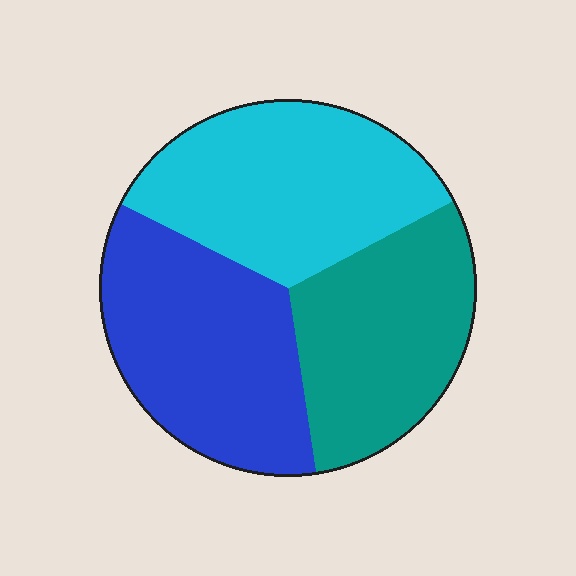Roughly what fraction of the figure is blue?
Blue covers around 35% of the figure.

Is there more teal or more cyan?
Cyan.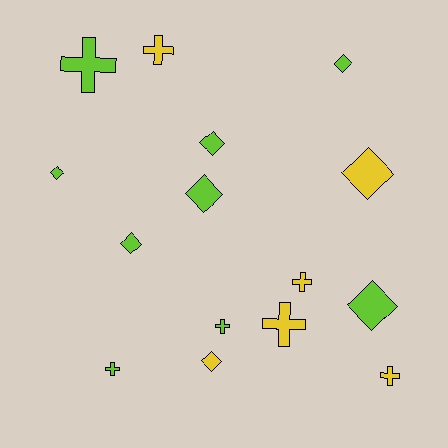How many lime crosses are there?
There are 3 lime crosses.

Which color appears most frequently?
Lime, with 9 objects.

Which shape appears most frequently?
Diamond, with 8 objects.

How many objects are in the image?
There are 15 objects.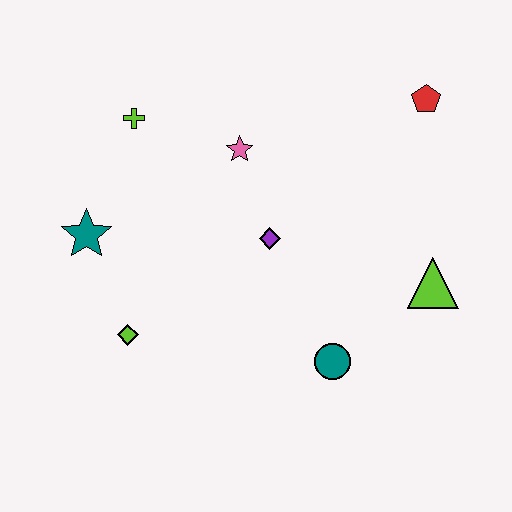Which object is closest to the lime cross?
The pink star is closest to the lime cross.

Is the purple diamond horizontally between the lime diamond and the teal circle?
Yes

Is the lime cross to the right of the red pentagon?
No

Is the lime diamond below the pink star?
Yes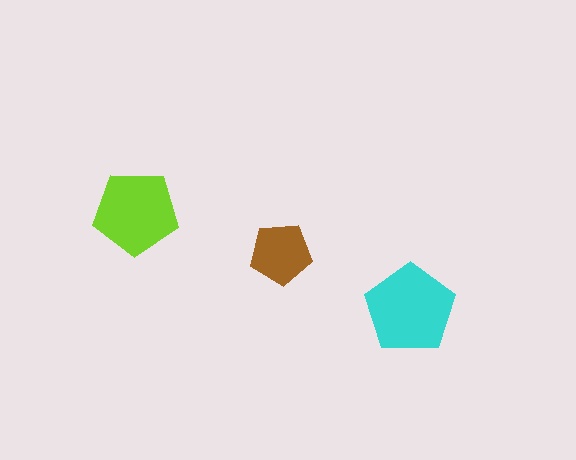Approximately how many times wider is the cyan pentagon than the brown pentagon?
About 1.5 times wider.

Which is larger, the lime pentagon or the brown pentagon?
The lime one.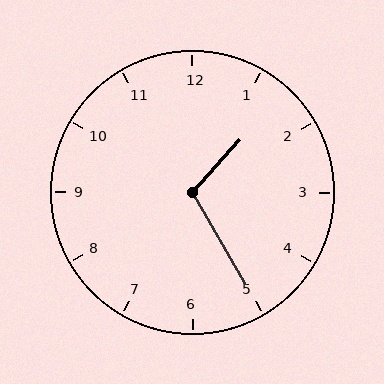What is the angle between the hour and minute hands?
Approximately 108 degrees.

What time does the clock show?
1:25.